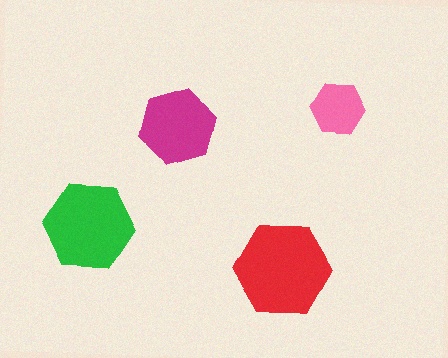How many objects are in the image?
There are 4 objects in the image.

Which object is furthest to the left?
The green hexagon is leftmost.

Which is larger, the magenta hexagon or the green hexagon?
The green one.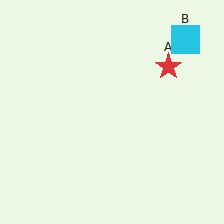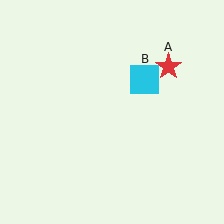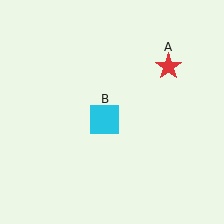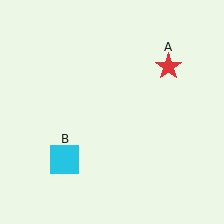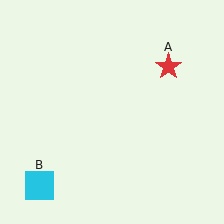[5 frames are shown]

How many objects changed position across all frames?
1 object changed position: cyan square (object B).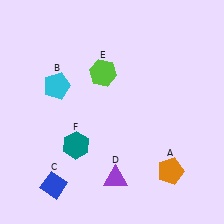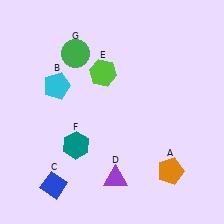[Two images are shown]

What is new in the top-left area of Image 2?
A green circle (G) was added in the top-left area of Image 2.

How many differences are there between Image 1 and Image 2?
There is 1 difference between the two images.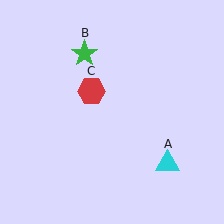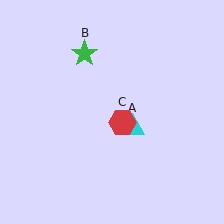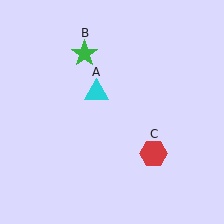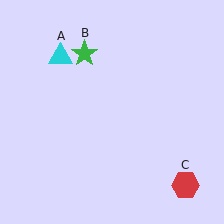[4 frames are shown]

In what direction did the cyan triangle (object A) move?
The cyan triangle (object A) moved up and to the left.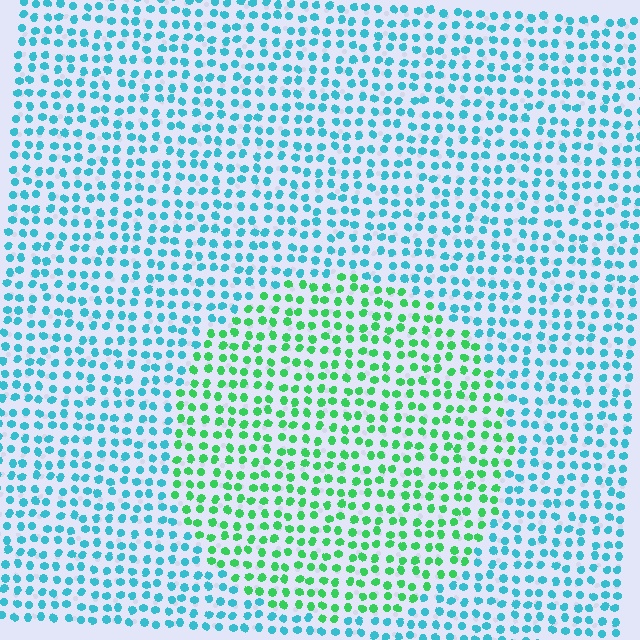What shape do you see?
I see a circle.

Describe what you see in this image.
The image is filled with small cyan elements in a uniform arrangement. A circle-shaped region is visible where the elements are tinted to a slightly different hue, forming a subtle color boundary.